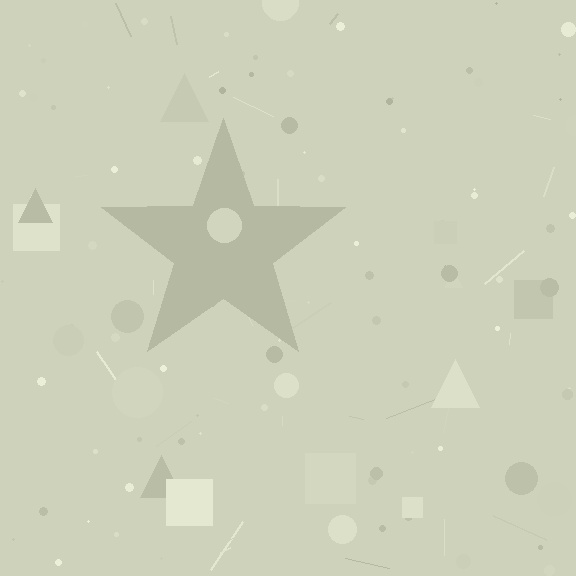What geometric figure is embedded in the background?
A star is embedded in the background.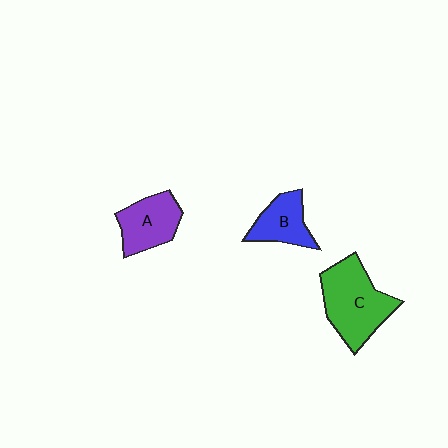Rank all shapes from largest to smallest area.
From largest to smallest: C (green), A (purple), B (blue).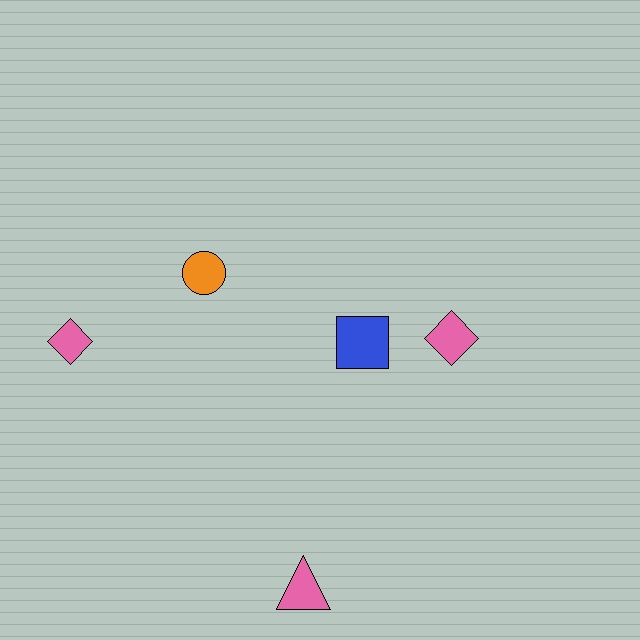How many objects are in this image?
There are 5 objects.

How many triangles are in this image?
There is 1 triangle.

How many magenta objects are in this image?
There are no magenta objects.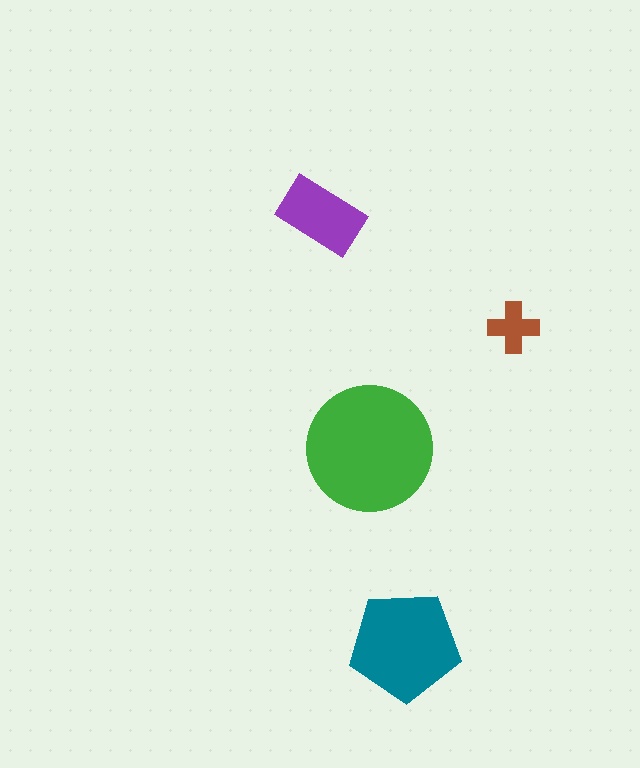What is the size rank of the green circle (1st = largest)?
1st.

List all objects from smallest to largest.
The brown cross, the purple rectangle, the teal pentagon, the green circle.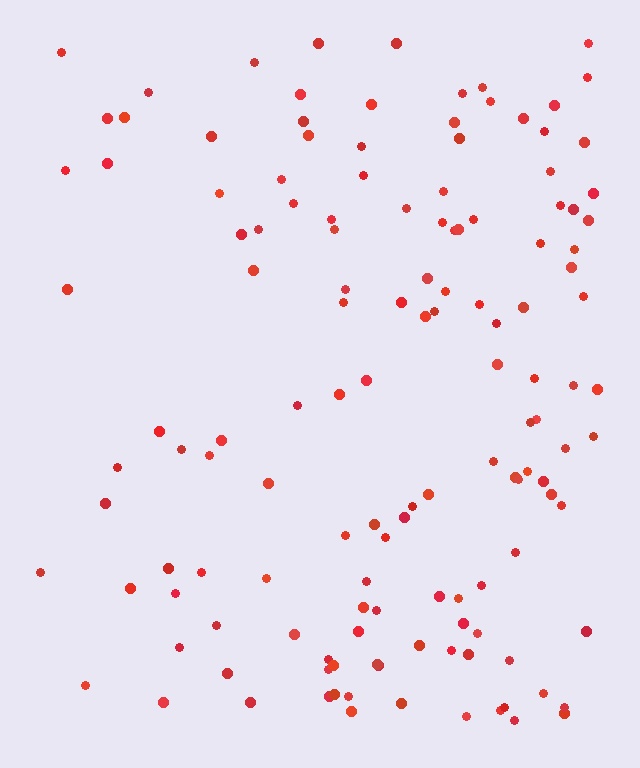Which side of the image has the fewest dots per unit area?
The left.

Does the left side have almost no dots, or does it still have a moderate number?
Still a moderate number, just noticeably fewer than the right.